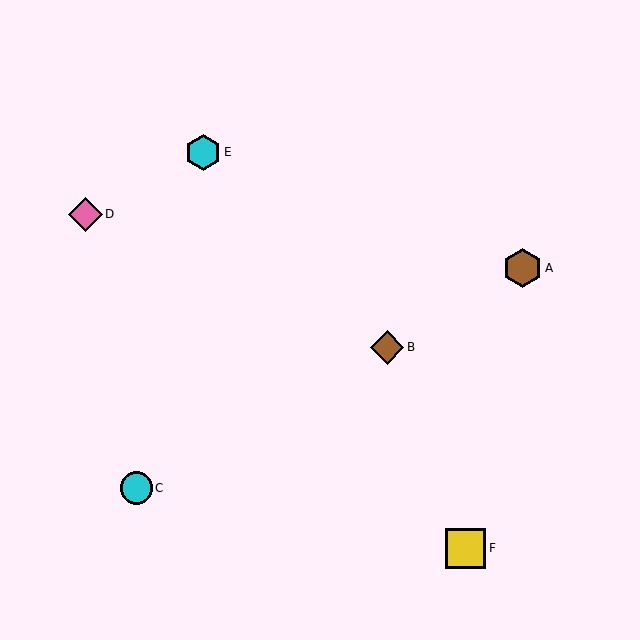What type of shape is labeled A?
Shape A is a brown hexagon.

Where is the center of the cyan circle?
The center of the cyan circle is at (136, 488).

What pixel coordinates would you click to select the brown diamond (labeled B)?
Click at (387, 347) to select the brown diamond B.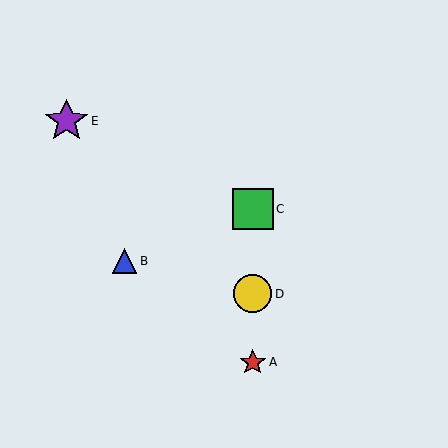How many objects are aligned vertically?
3 objects (A, C, D) are aligned vertically.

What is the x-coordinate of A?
Object A is at x≈253.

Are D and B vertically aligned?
No, D is at x≈253 and B is at x≈125.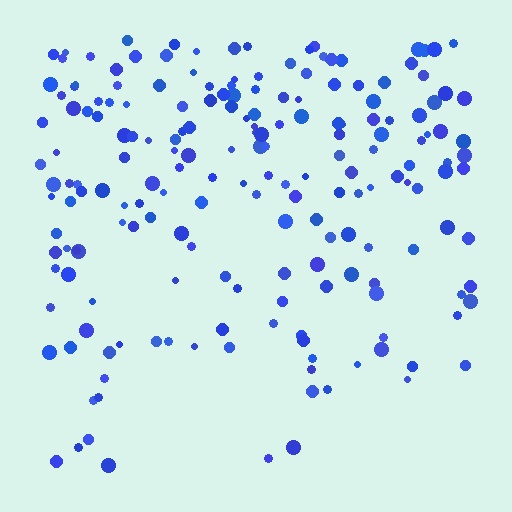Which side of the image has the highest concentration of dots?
The top.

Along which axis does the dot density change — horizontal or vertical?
Vertical.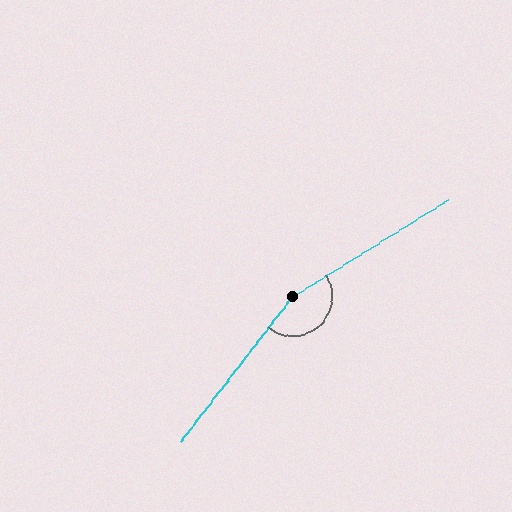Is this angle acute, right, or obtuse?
It is obtuse.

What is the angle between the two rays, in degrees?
Approximately 160 degrees.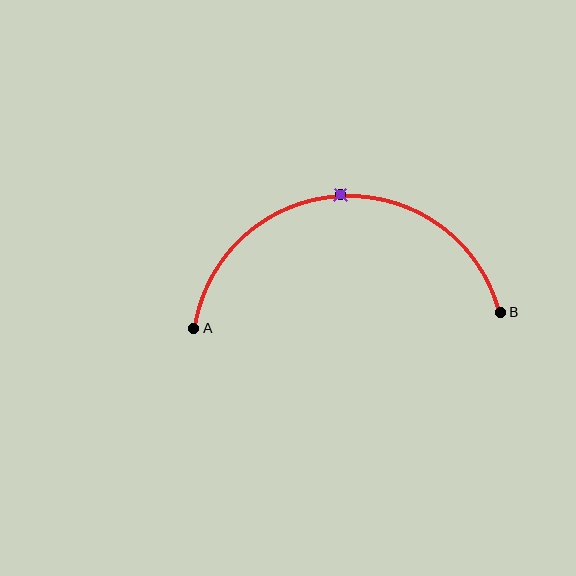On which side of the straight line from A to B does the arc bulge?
The arc bulges above the straight line connecting A and B.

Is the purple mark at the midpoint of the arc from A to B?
Yes. The purple mark lies on the arc at equal arc-length from both A and B — it is the arc midpoint.